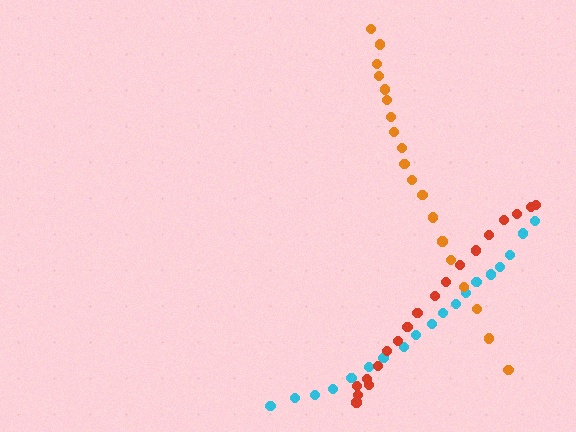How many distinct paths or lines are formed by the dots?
There are 3 distinct paths.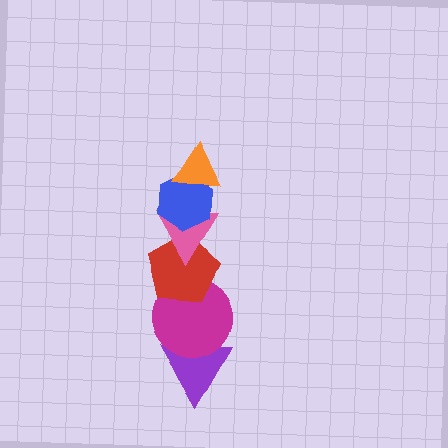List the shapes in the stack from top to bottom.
From top to bottom: the orange triangle, the blue hexagon, the pink triangle, the red pentagon, the magenta circle, the purple triangle.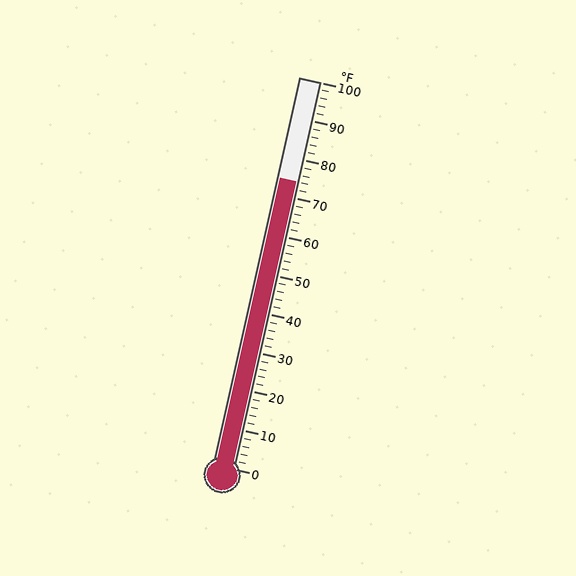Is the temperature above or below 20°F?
The temperature is above 20°F.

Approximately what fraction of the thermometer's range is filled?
The thermometer is filled to approximately 75% of its range.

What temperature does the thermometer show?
The thermometer shows approximately 74°F.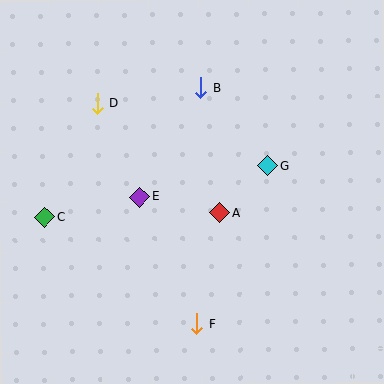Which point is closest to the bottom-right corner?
Point F is closest to the bottom-right corner.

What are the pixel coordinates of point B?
Point B is at (200, 88).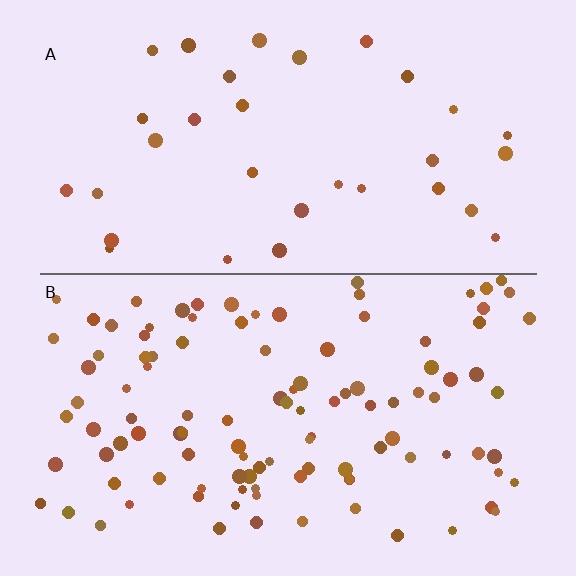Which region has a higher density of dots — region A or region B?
B (the bottom).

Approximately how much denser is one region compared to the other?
Approximately 3.3× — region B over region A.